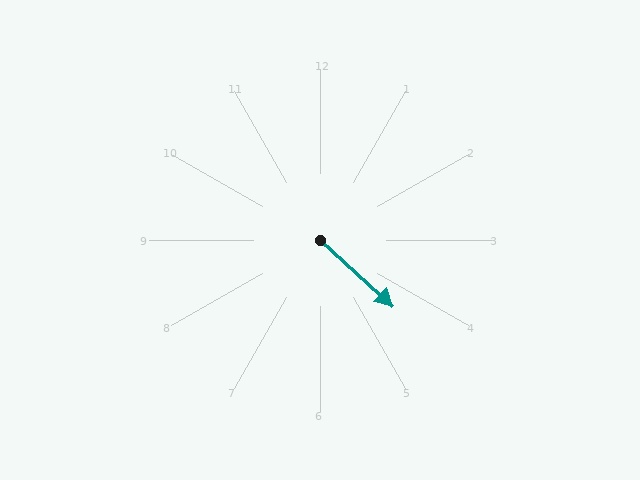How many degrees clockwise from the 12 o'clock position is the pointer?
Approximately 132 degrees.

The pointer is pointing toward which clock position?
Roughly 4 o'clock.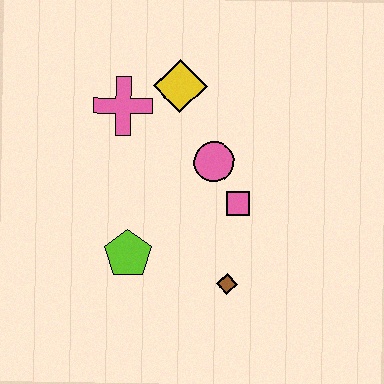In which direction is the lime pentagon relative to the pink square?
The lime pentagon is to the left of the pink square.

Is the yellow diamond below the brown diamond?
No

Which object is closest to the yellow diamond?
The pink cross is closest to the yellow diamond.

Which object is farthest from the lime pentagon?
The yellow diamond is farthest from the lime pentagon.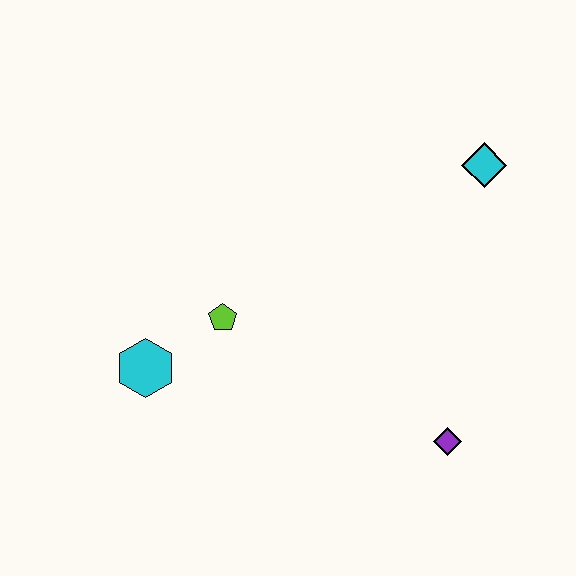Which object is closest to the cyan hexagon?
The lime pentagon is closest to the cyan hexagon.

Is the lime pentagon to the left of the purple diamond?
Yes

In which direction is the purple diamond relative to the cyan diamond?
The purple diamond is below the cyan diamond.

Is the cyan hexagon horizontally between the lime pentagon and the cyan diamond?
No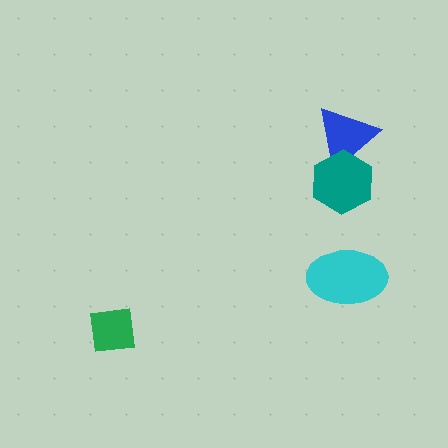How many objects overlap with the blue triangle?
1 object overlaps with the blue triangle.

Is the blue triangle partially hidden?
Yes, it is partially covered by another shape.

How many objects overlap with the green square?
0 objects overlap with the green square.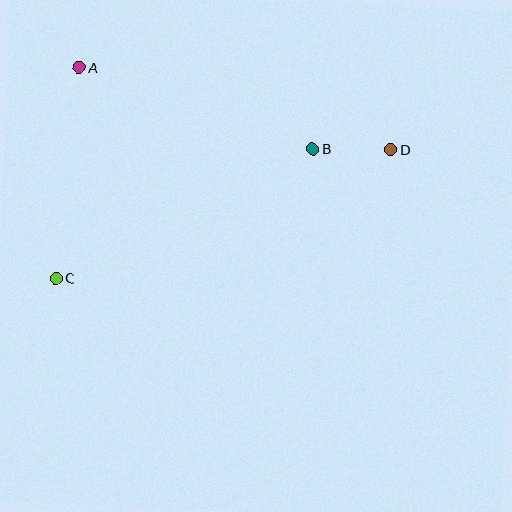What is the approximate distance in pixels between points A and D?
The distance between A and D is approximately 322 pixels.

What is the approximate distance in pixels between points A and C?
The distance between A and C is approximately 212 pixels.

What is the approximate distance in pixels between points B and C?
The distance between B and C is approximately 287 pixels.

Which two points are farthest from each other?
Points C and D are farthest from each other.